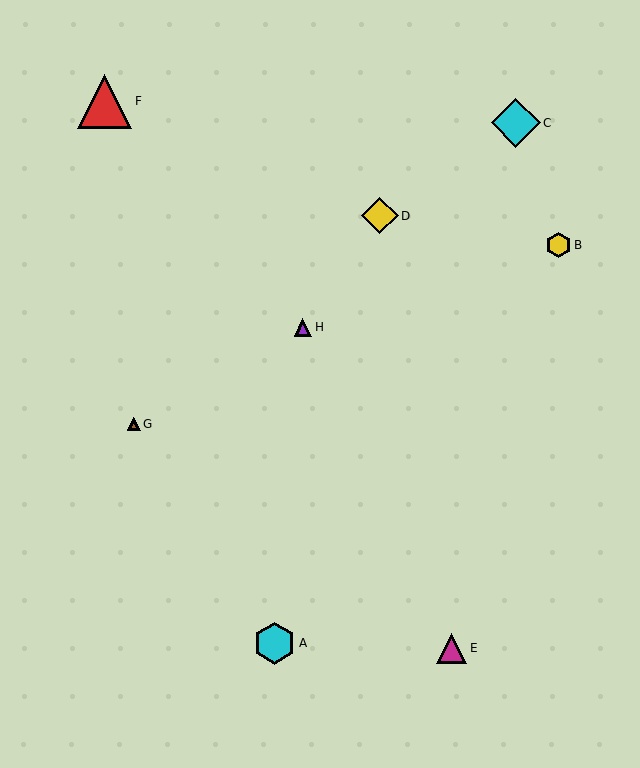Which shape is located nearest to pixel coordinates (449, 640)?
The magenta triangle (labeled E) at (451, 649) is nearest to that location.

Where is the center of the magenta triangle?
The center of the magenta triangle is at (451, 649).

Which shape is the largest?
The red triangle (labeled F) is the largest.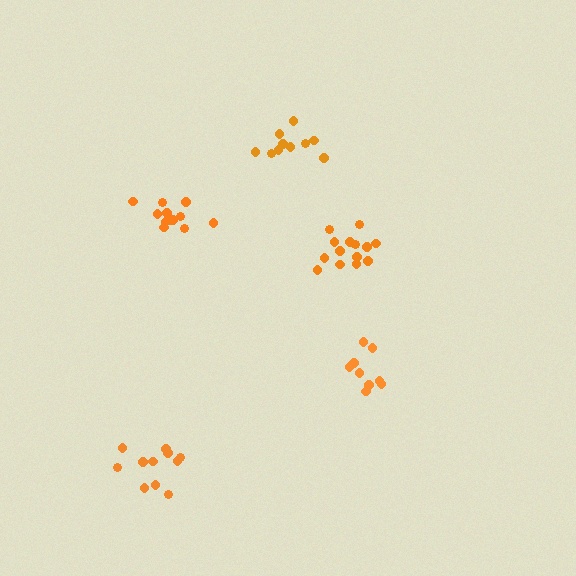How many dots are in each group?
Group 1: 10 dots, Group 2: 14 dots, Group 3: 9 dots, Group 4: 12 dots, Group 5: 11 dots (56 total).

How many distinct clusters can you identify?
There are 5 distinct clusters.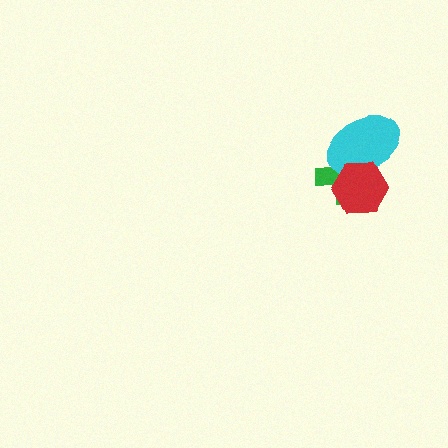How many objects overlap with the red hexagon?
2 objects overlap with the red hexagon.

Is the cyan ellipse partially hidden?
Yes, it is partially covered by another shape.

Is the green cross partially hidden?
Yes, it is partially covered by another shape.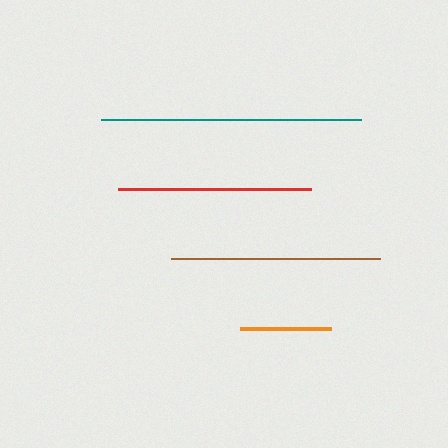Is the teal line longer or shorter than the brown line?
The teal line is longer than the brown line.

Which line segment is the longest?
The teal line is the longest at approximately 260 pixels.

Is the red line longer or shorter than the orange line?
The red line is longer than the orange line.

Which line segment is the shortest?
The orange line is the shortest at approximately 91 pixels.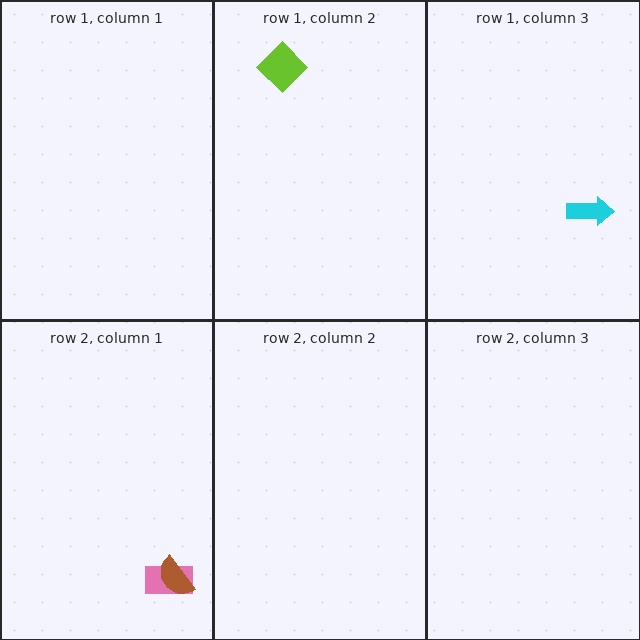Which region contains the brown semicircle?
The row 2, column 1 region.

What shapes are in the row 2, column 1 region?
The pink rectangle, the brown semicircle.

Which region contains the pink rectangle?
The row 2, column 1 region.